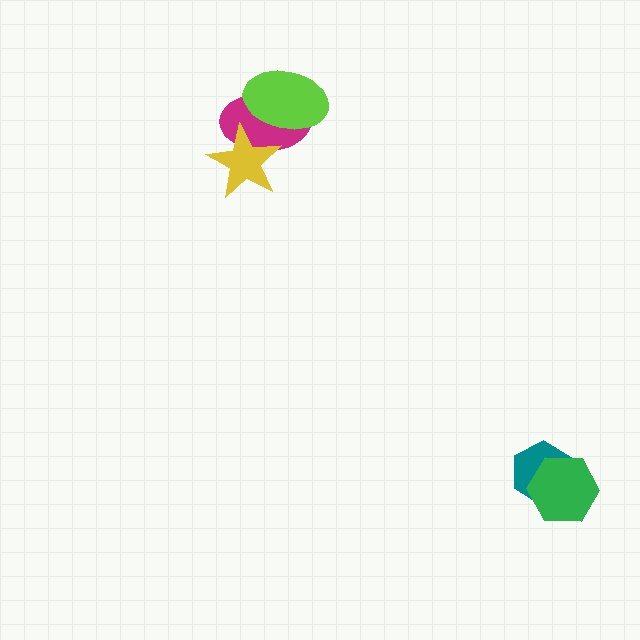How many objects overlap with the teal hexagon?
1 object overlaps with the teal hexagon.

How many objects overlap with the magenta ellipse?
2 objects overlap with the magenta ellipse.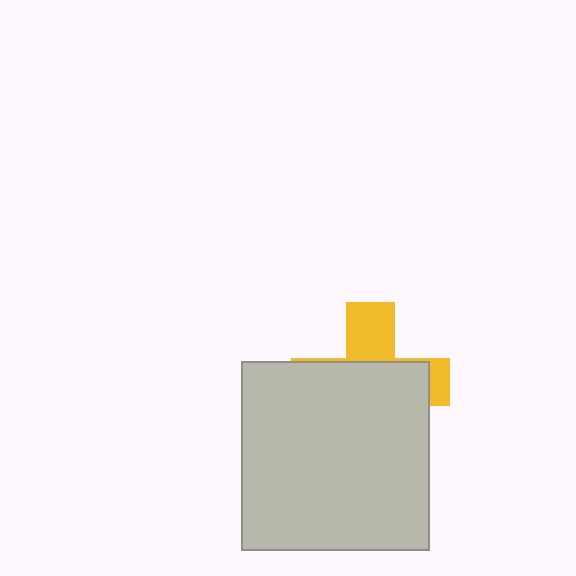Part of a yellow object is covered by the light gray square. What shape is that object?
It is a cross.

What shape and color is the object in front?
The object in front is a light gray square.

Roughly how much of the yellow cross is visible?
A small part of it is visible (roughly 33%).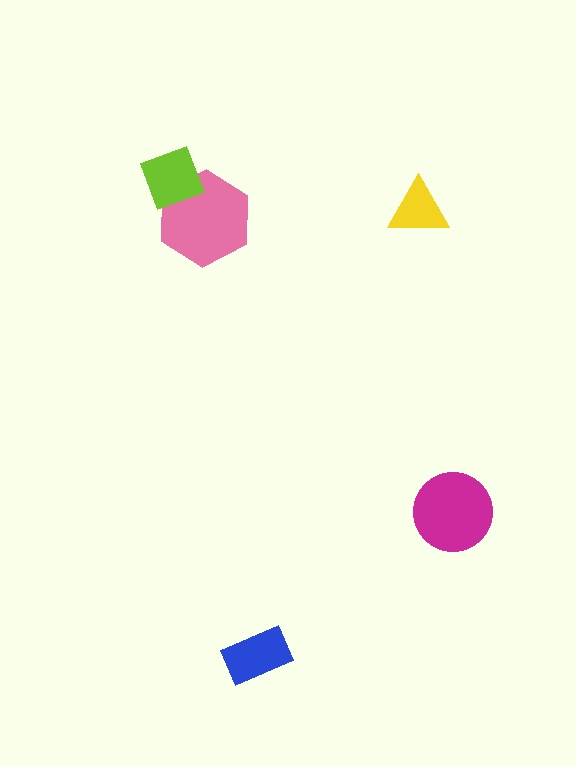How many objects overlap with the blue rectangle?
0 objects overlap with the blue rectangle.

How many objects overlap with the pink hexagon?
1 object overlaps with the pink hexagon.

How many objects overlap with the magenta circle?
0 objects overlap with the magenta circle.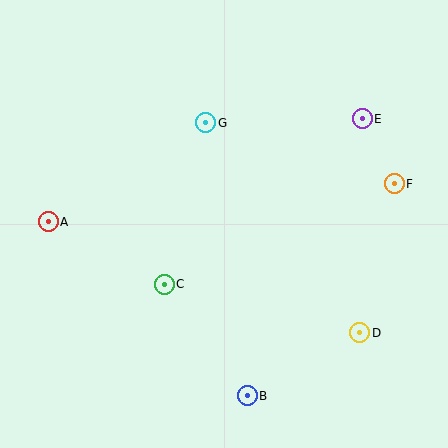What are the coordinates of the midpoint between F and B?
The midpoint between F and B is at (321, 290).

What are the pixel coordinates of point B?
Point B is at (247, 396).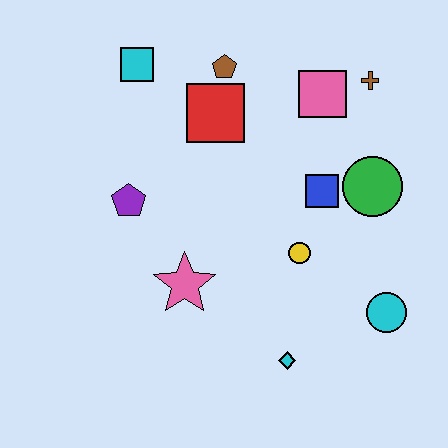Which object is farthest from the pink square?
The cyan diamond is farthest from the pink square.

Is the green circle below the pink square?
Yes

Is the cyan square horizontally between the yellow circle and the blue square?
No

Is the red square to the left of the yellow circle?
Yes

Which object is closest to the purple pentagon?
The pink star is closest to the purple pentagon.